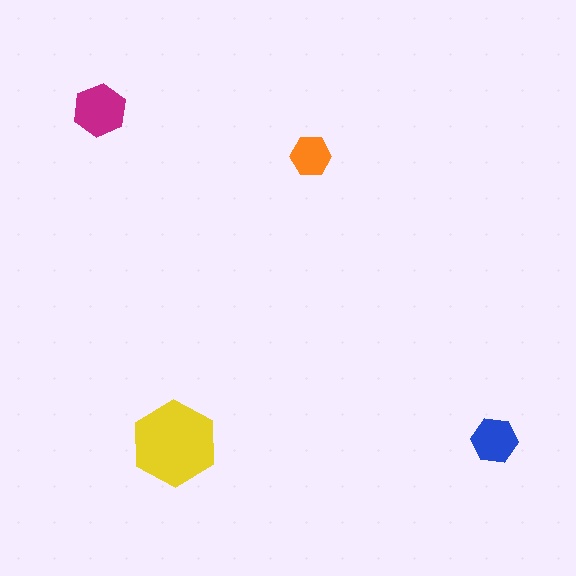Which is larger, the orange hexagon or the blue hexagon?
The blue one.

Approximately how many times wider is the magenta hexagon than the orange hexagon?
About 1.5 times wider.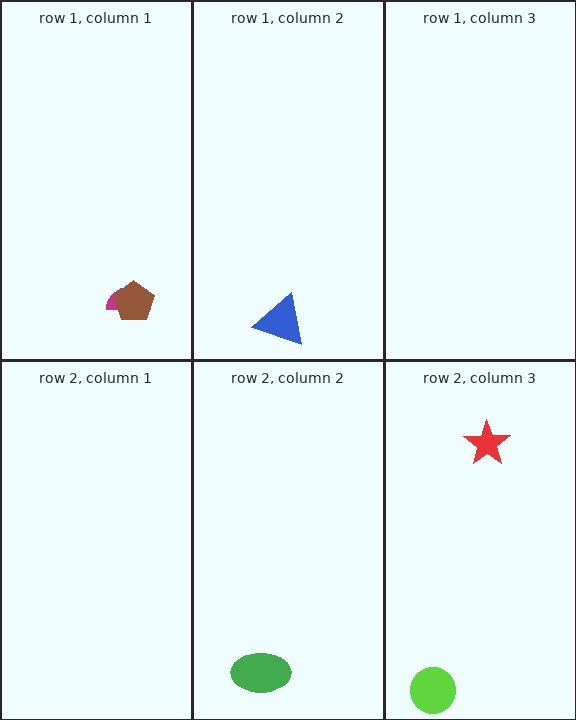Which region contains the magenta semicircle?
The row 1, column 1 region.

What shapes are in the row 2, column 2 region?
The green ellipse.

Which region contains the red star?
The row 2, column 3 region.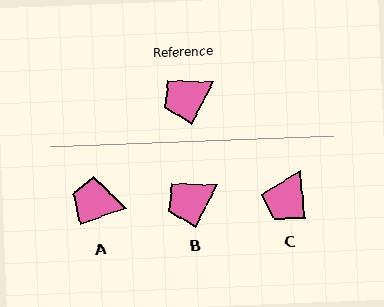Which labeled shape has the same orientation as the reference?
B.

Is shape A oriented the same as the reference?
No, it is off by about 43 degrees.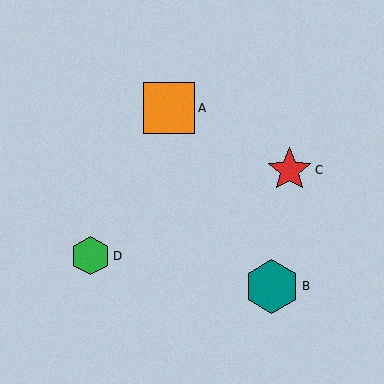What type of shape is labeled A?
Shape A is an orange square.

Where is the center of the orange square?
The center of the orange square is at (169, 108).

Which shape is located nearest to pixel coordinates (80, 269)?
The green hexagon (labeled D) at (91, 256) is nearest to that location.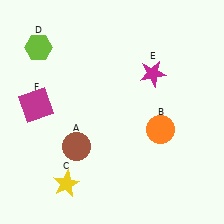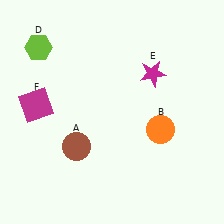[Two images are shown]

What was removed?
The yellow star (C) was removed in Image 2.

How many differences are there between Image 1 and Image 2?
There is 1 difference between the two images.